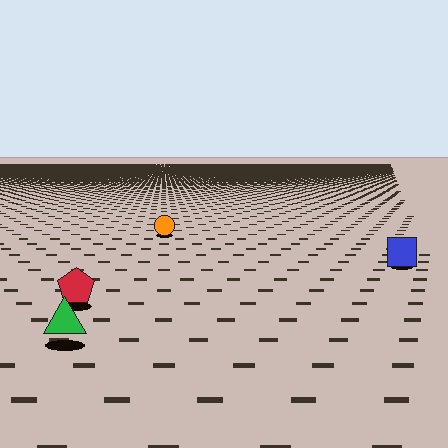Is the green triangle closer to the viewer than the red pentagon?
Yes. The green triangle is closer — you can tell from the texture gradient: the ground texture is coarser near it.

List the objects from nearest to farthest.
From nearest to farthest: the green triangle, the red pentagon, the blue square, the orange circle.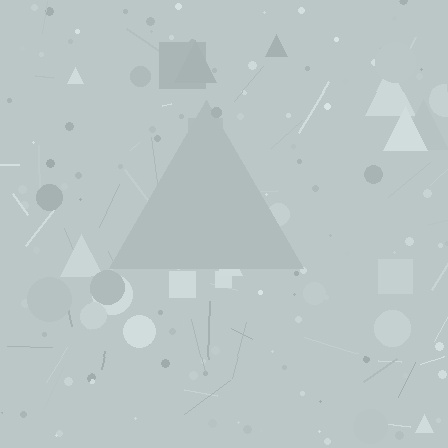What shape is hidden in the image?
A triangle is hidden in the image.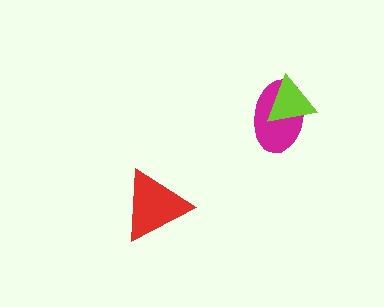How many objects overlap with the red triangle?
0 objects overlap with the red triangle.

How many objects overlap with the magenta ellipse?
1 object overlaps with the magenta ellipse.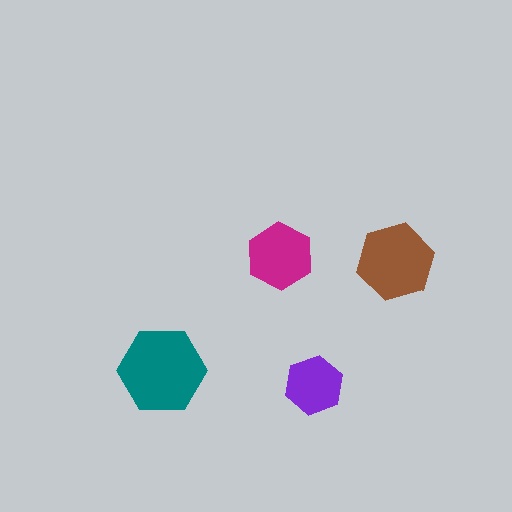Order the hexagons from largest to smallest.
the teal one, the brown one, the magenta one, the purple one.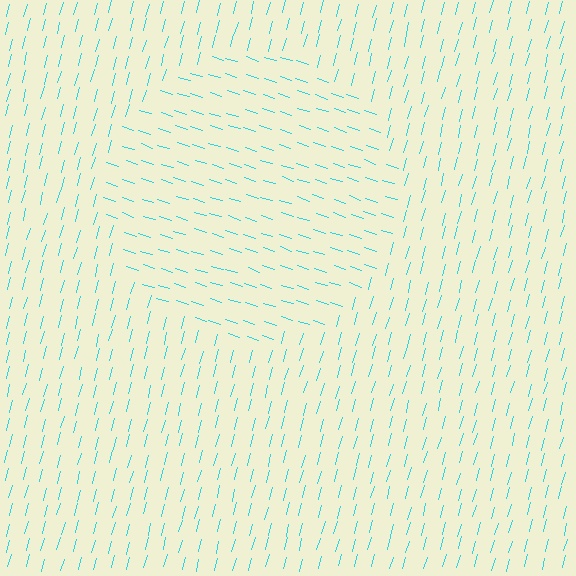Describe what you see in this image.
The image is filled with small cyan line segments. A circle region in the image has lines oriented differently from the surrounding lines, creating a visible texture boundary.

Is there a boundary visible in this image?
Yes, there is a texture boundary formed by a change in line orientation.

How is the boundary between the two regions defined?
The boundary is defined purely by a change in line orientation (approximately 87 degrees difference). All lines are the same color and thickness.